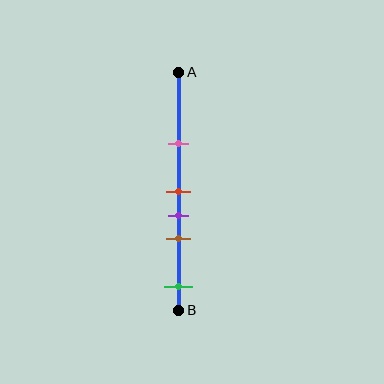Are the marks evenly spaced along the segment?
No, the marks are not evenly spaced.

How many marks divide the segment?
There are 5 marks dividing the segment.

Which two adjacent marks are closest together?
The red and purple marks are the closest adjacent pair.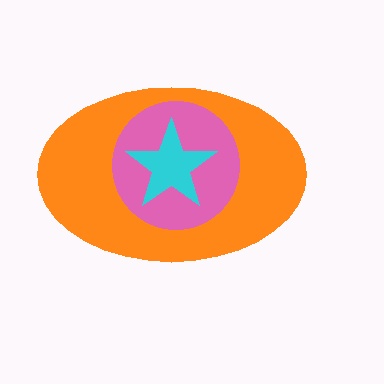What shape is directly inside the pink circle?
The cyan star.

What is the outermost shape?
The orange ellipse.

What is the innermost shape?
The cyan star.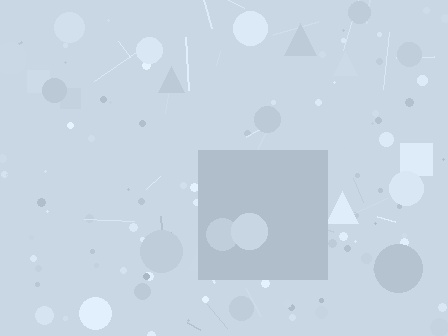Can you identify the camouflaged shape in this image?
The camouflaged shape is a square.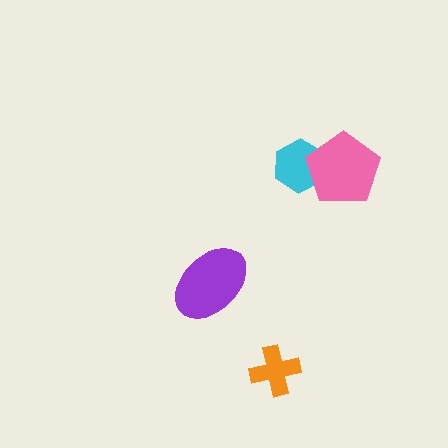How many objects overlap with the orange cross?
0 objects overlap with the orange cross.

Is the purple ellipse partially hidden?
No, no other shape covers it.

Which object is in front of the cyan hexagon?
The pink pentagon is in front of the cyan hexagon.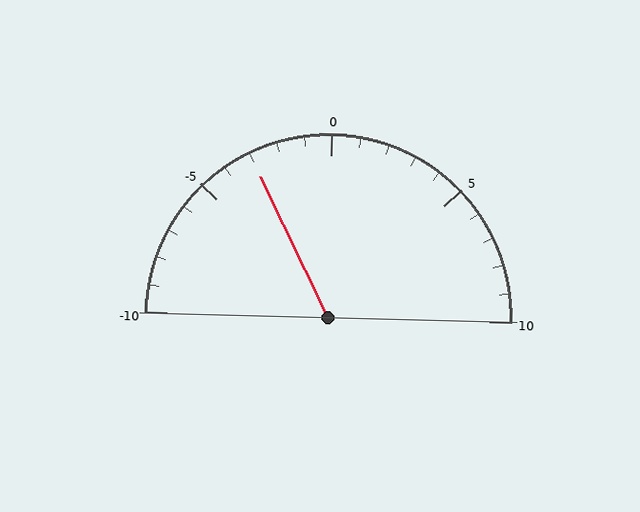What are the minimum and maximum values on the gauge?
The gauge ranges from -10 to 10.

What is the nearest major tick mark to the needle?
The nearest major tick mark is -5.